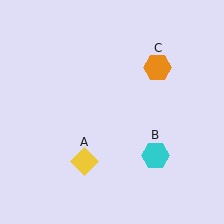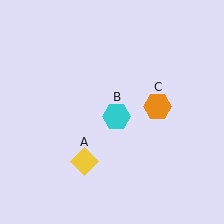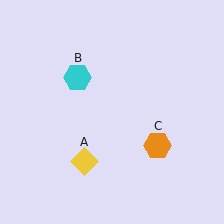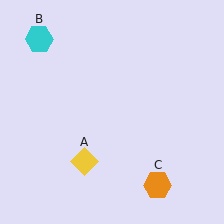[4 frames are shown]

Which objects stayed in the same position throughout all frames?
Yellow diamond (object A) remained stationary.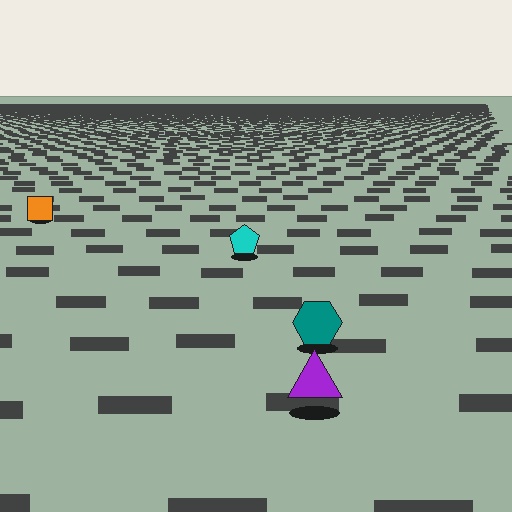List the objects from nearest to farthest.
From nearest to farthest: the purple triangle, the teal hexagon, the cyan pentagon, the orange square.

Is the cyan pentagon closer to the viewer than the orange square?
Yes. The cyan pentagon is closer — you can tell from the texture gradient: the ground texture is coarser near it.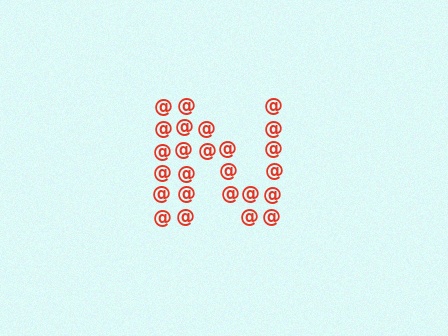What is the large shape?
The large shape is the letter N.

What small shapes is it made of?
It is made of small at signs.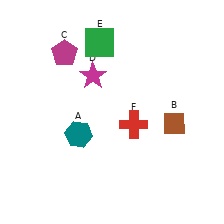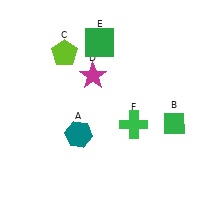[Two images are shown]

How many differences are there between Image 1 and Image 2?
There are 3 differences between the two images.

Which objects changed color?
B changed from brown to green. C changed from magenta to lime. F changed from red to green.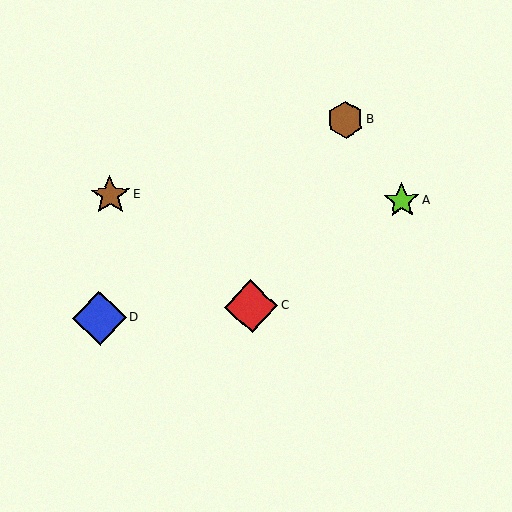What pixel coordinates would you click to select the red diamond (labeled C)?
Click at (251, 306) to select the red diamond C.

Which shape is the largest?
The blue diamond (labeled D) is the largest.